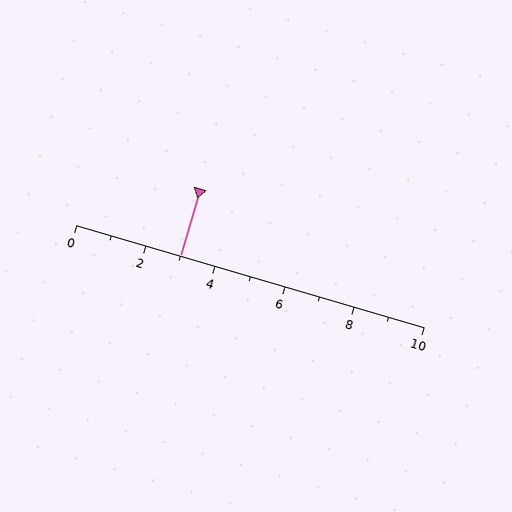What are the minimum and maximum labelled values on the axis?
The axis runs from 0 to 10.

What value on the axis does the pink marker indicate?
The marker indicates approximately 3.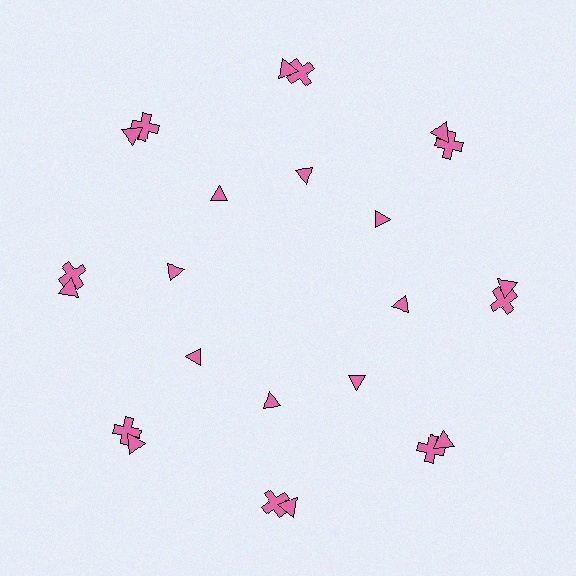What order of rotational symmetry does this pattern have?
This pattern has 8-fold rotational symmetry.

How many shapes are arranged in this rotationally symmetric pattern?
There are 24 shapes, arranged in 8 groups of 3.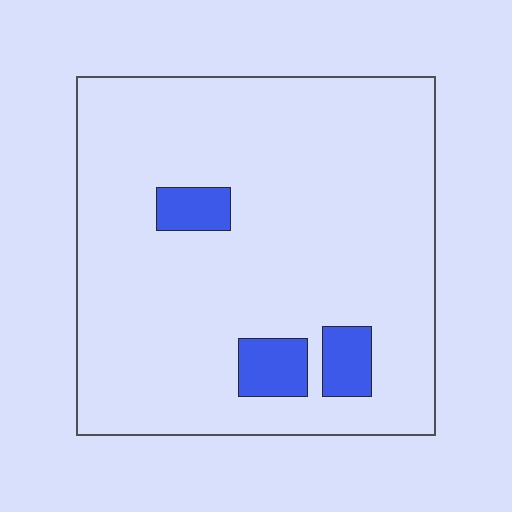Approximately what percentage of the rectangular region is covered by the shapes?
Approximately 10%.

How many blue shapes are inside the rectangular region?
3.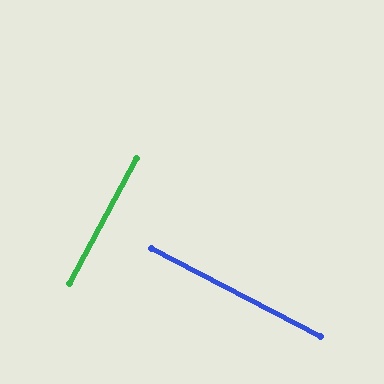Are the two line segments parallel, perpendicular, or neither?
Perpendicular — they meet at approximately 89°.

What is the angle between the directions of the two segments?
Approximately 89 degrees.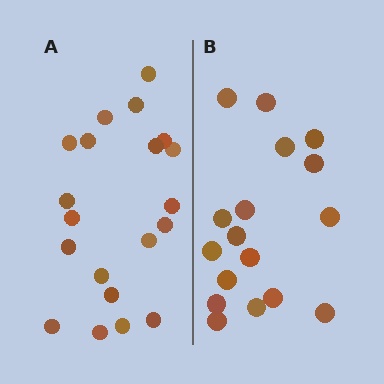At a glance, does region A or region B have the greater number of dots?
Region A (the left region) has more dots.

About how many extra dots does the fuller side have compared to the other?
Region A has just a few more — roughly 2 or 3 more dots than region B.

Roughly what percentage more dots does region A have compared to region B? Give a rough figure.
About 20% more.